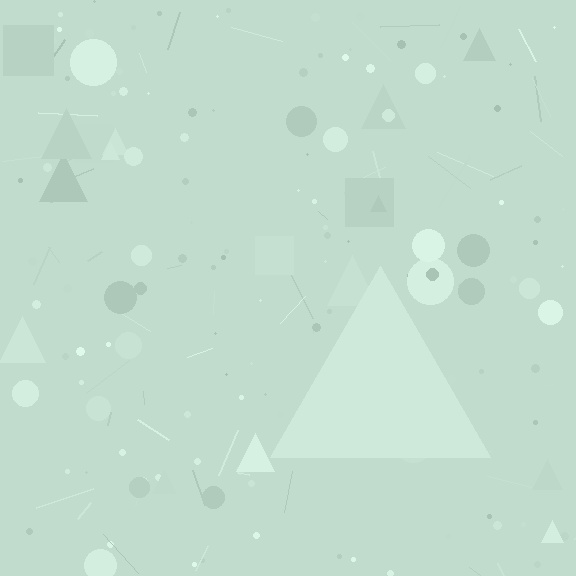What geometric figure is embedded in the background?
A triangle is embedded in the background.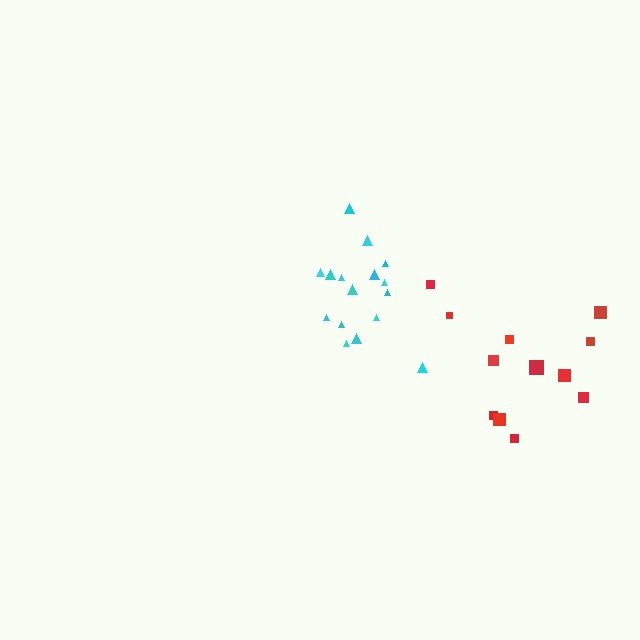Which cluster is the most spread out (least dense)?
Red.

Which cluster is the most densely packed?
Cyan.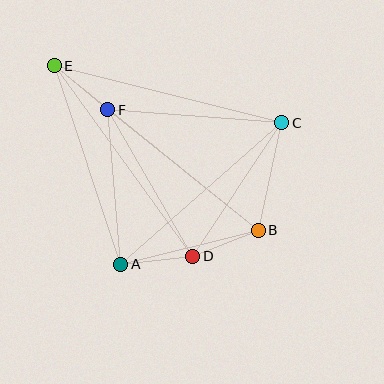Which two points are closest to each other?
Points E and F are closest to each other.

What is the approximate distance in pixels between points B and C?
The distance between B and C is approximately 110 pixels.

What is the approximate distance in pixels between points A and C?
The distance between A and C is approximately 214 pixels.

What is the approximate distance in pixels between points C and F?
The distance between C and F is approximately 174 pixels.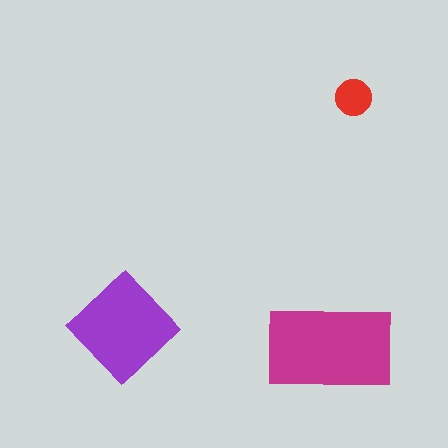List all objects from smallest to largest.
The red circle, the purple diamond, the magenta rectangle.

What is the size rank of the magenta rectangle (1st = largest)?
1st.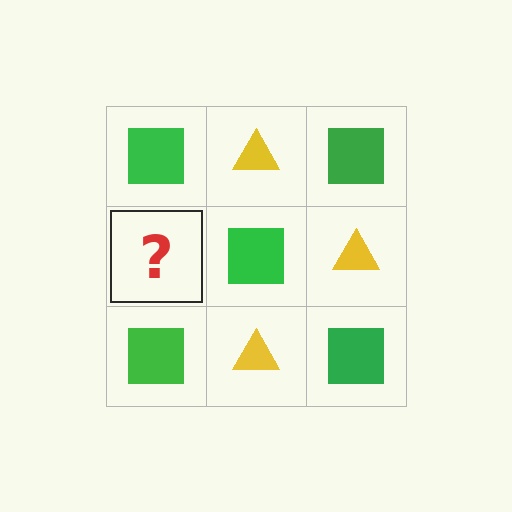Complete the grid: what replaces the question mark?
The question mark should be replaced with a yellow triangle.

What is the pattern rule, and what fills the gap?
The rule is that it alternates green square and yellow triangle in a checkerboard pattern. The gap should be filled with a yellow triangle.